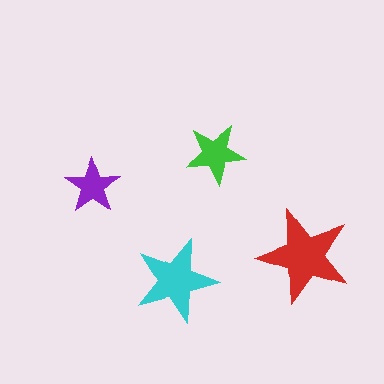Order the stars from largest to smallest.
the red one, the cyan one, the green one, the purple one.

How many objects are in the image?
There are 4 objects in the image.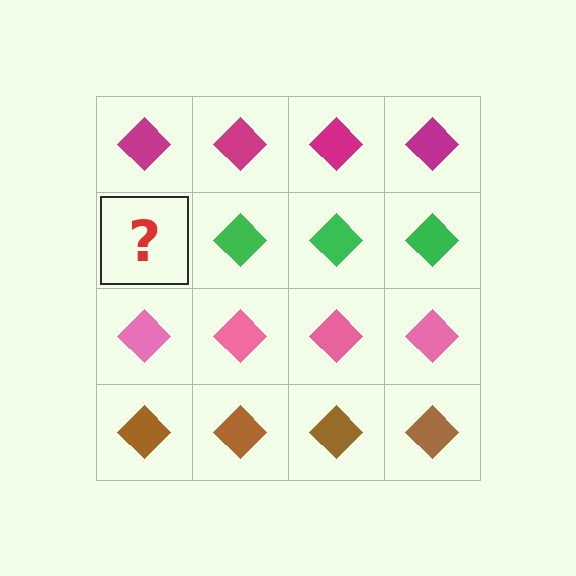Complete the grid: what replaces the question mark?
The question mark should be replaced with a green diamond.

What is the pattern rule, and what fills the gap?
The rule is that each row has a consistent color. The gap should be filled with a green diamond.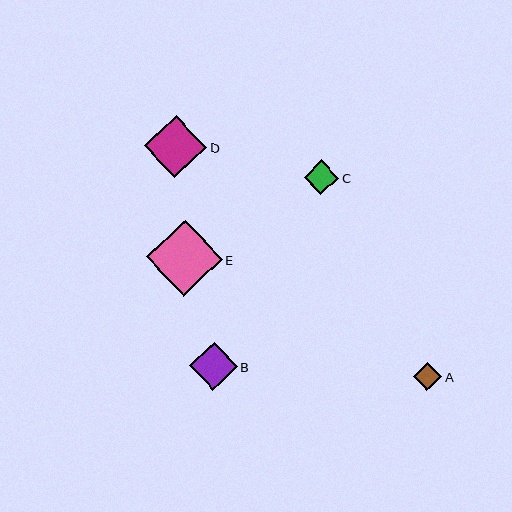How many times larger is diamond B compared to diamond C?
Diamond B is approximately 1.4 times the size of diamond C.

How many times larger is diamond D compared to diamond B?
Diamond D is approximately 1.3 times the size of diamond B.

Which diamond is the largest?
Diamond E is the largest with a size of approximately 76 pixels.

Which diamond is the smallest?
Diamond A is the smallest with a size of approximately 28 pixels.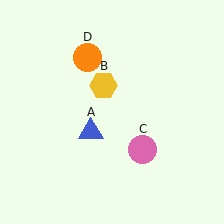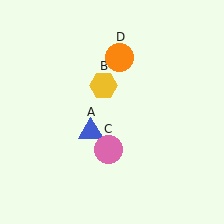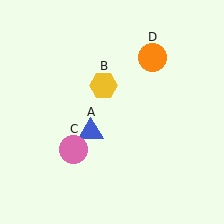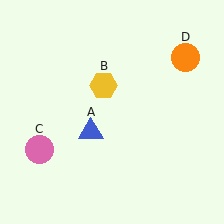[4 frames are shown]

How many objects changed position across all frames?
2 objects changed position: pink circle (object C), orange circle (object D).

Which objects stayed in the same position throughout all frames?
Blue triangle (object A) and yellow hexagon (object B) remained stationary.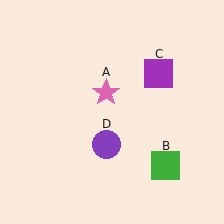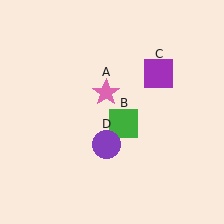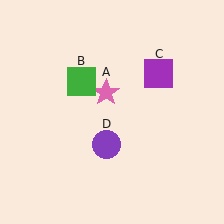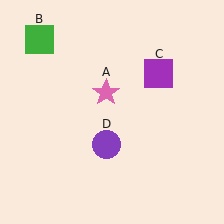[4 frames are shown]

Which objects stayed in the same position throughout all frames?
Pink star (object A) and purple square (object C) and purple circle (object D) remained stationary.